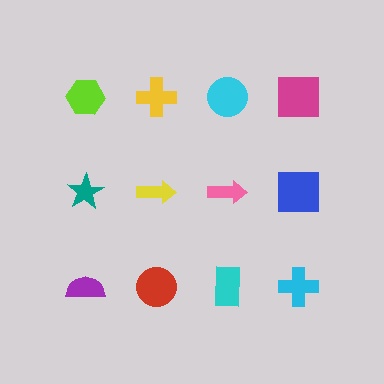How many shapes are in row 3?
4 shapes.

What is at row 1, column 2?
A yellow cross.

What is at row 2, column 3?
A pink arrow.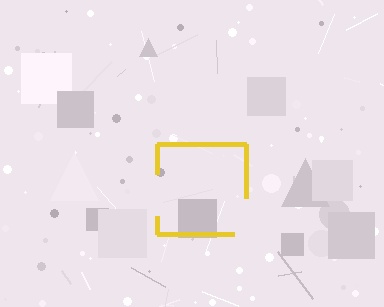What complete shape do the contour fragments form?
The contour fragments form a square.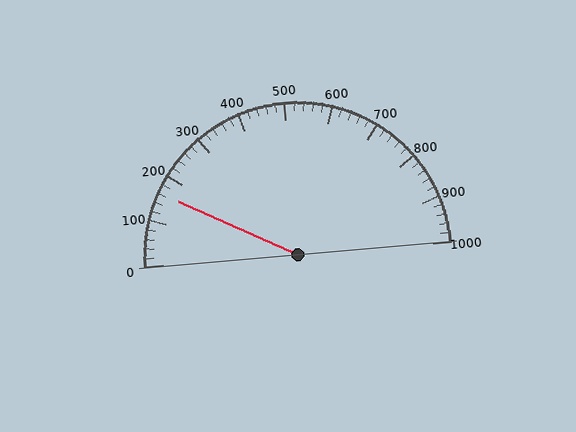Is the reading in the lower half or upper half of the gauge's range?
The reading is in the lower half of the range (0 to 1000).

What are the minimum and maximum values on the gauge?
The gauge ranges from 0 to 1000.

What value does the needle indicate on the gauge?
The needle indicates approximately 160.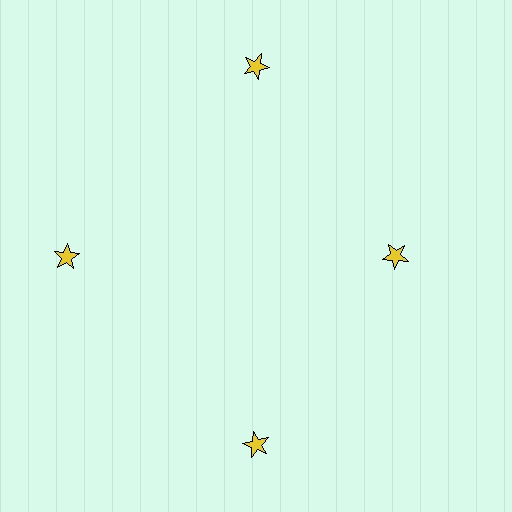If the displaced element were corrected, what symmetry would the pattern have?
It would have 4-fold rotational symmetry — the pattern would map onto itself every 90 degrees.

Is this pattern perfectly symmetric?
No. The 4 yellow stars are arranged in a ring, but one element near the 3 o'clock position is pulled inward toward the center, breaking the 4-fold rotational symmetry.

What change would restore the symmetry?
The symmetry would be restored by moving it outward, back onto the ring so that all 4 stars sit at equal angles and equal distance from the center.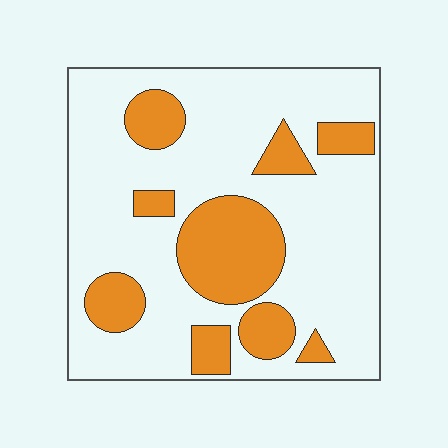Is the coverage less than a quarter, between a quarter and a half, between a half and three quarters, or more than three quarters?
Between a quarter and a half.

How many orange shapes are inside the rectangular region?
9.